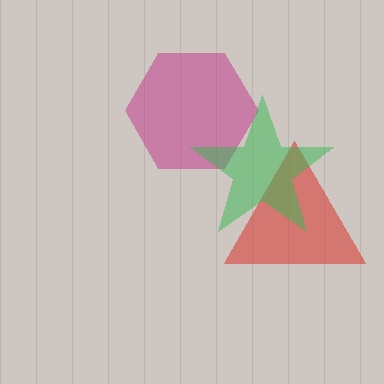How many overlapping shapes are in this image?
There are 3 overlapping shapes in the image.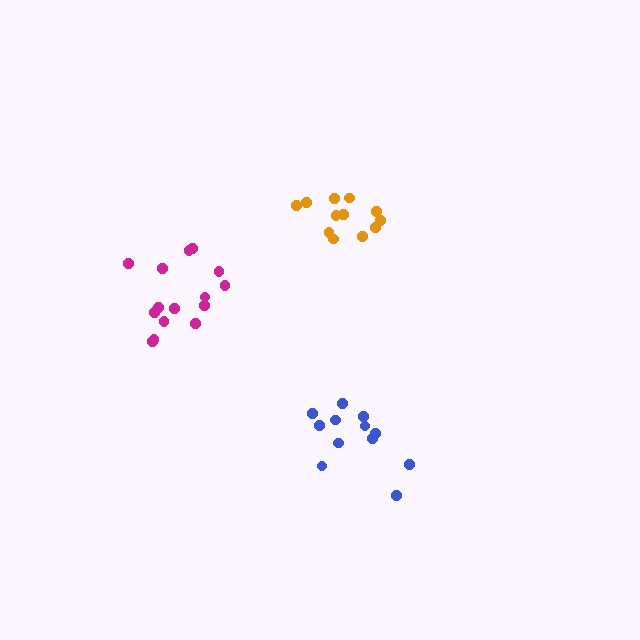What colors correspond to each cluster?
The clusters are colored: orange, blue, magenta.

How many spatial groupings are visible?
There are 3 spatial groupings.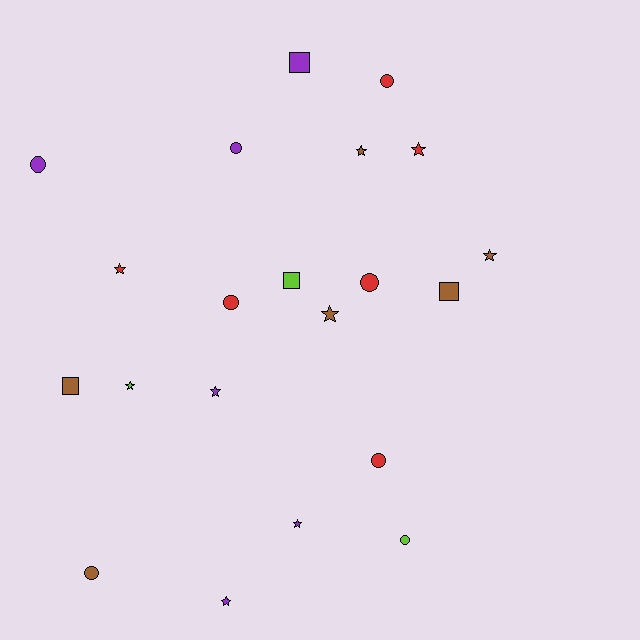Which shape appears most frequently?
Star, with 9 objects.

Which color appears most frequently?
Brown, with 6 objects.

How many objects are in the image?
There are 21 objects.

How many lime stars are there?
There is 1 lime star.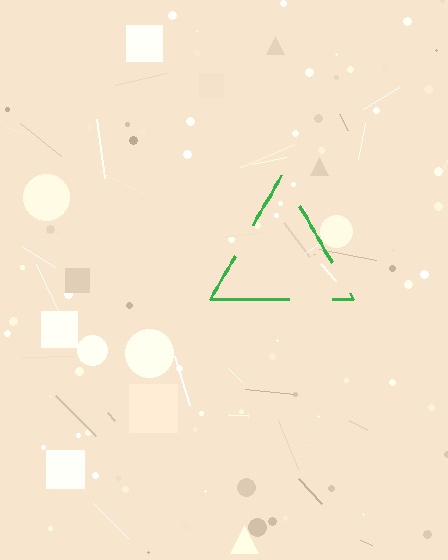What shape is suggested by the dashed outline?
The dashed outline suggests a triangle.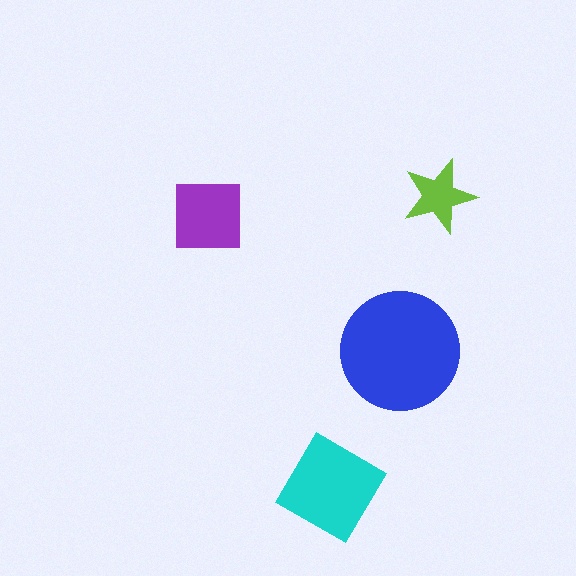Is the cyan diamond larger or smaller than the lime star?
Larger.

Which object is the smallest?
The lime star.